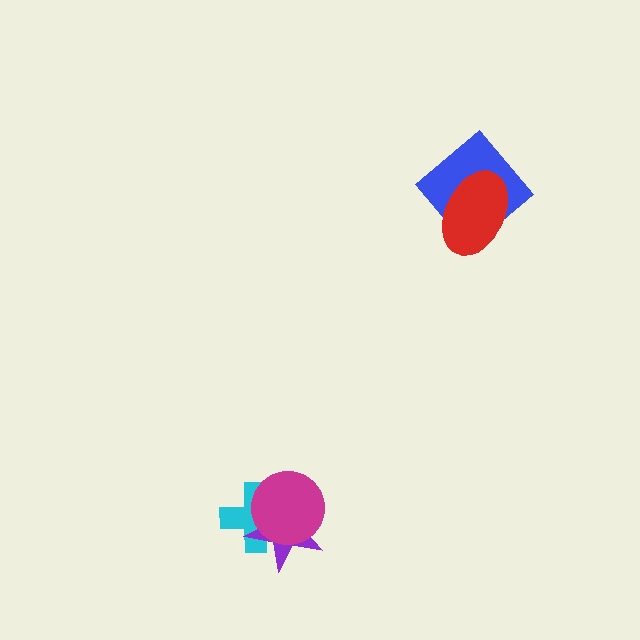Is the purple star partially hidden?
Yes, it is partially covered by another shape.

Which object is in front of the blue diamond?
The red ellipse is in front of the blue diamond.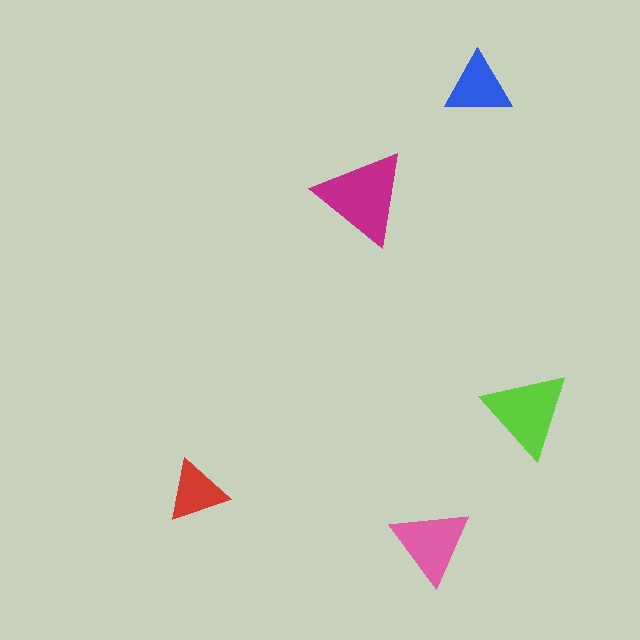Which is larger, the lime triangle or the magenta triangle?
The magenta one.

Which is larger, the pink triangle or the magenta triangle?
The magenta one.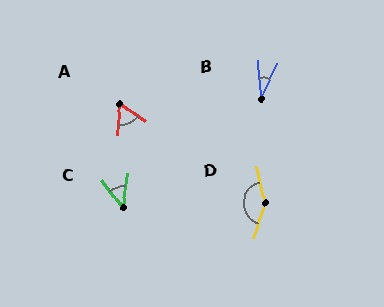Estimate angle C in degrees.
Approximately 45 degrees.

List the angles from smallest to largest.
B (29°), C (45°), A (60°), D (148°).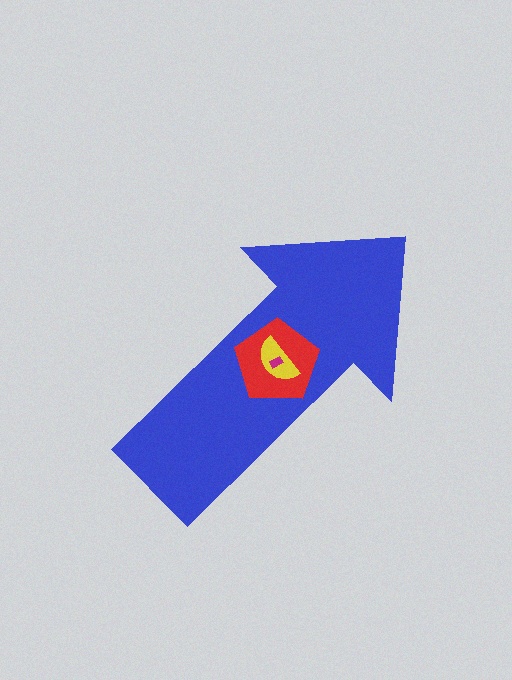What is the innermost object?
The magenta rectangle.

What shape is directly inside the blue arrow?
The red pentagon.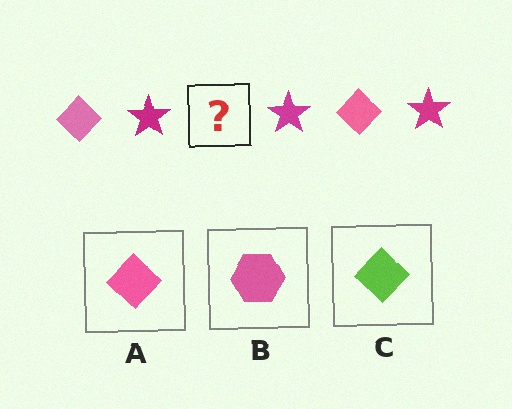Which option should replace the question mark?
Option A.